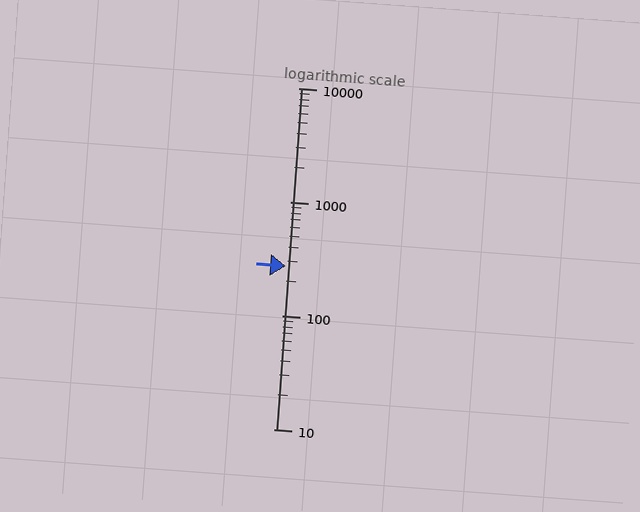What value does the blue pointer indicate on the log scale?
The pointer indicates approximately 270.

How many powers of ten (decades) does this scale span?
The scale spans 3 decades, from 10 to 10000.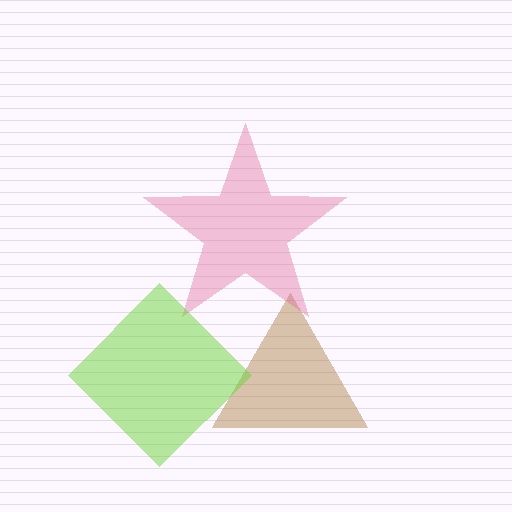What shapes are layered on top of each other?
The layered shapes are: a brown triangle, a pink star, a lime diamond.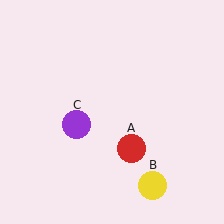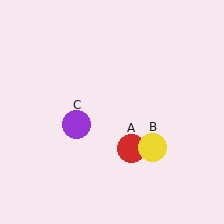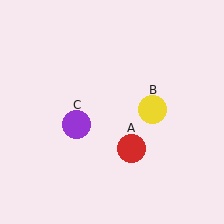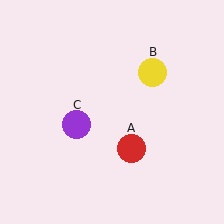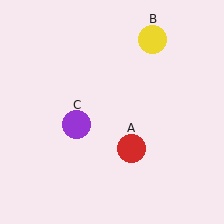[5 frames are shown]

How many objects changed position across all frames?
1 object changed position: yellow circle (object B).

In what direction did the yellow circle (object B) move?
The yellow circle (object B) moved up.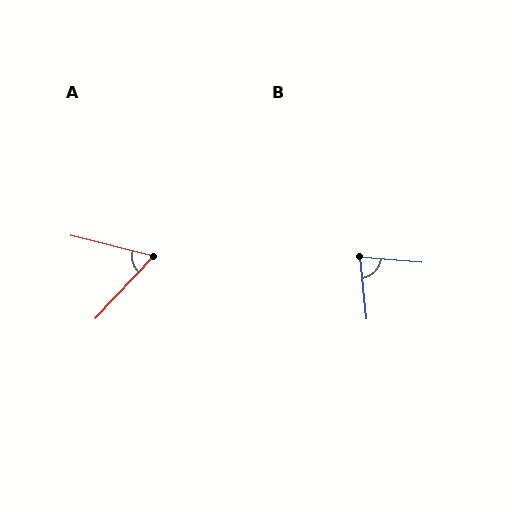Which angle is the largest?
B, at approximately 79 degrees.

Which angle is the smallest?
A, at approximately 61 degrees.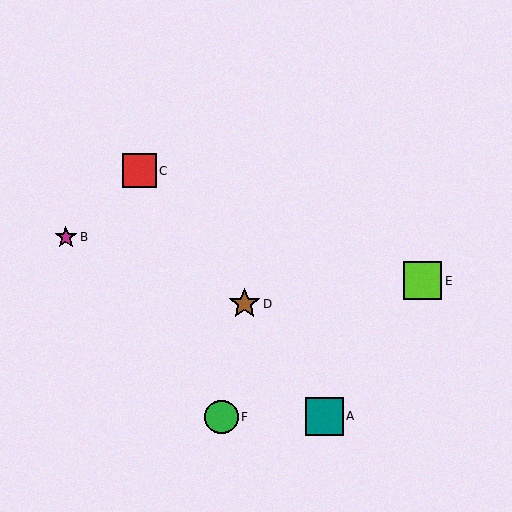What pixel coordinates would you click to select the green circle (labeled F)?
Click at (222, 417) to select the green circle F.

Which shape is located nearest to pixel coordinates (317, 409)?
The teal square (labeled A) at (324, 416) is nearest to that location.